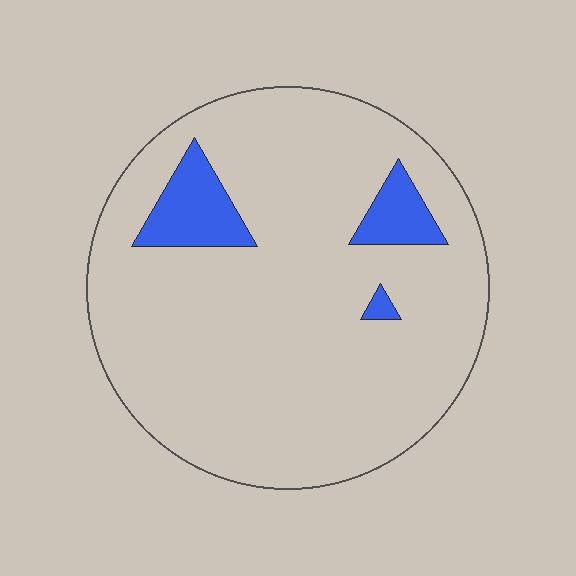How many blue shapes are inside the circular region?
3.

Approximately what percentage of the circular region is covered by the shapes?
Approximately 10%.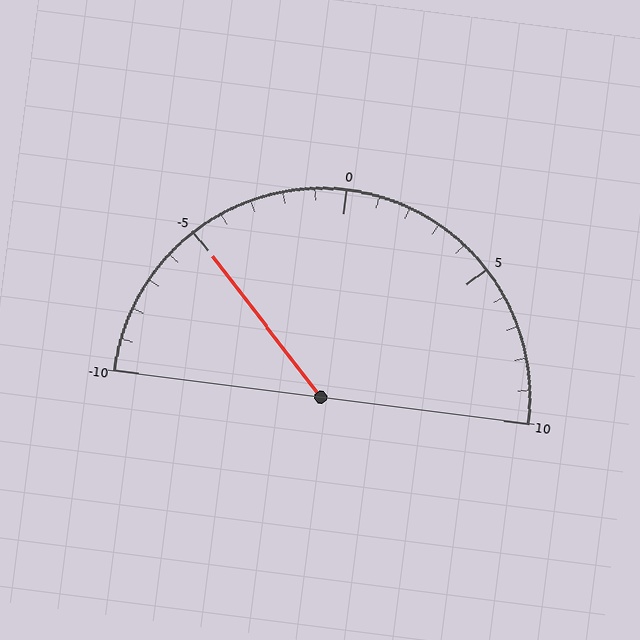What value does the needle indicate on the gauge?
The needle indicates approximately -5.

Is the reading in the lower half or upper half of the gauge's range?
The reading is in the lower half of the range (-10 to 10).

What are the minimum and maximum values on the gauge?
The gauge ranges from -10 to 10.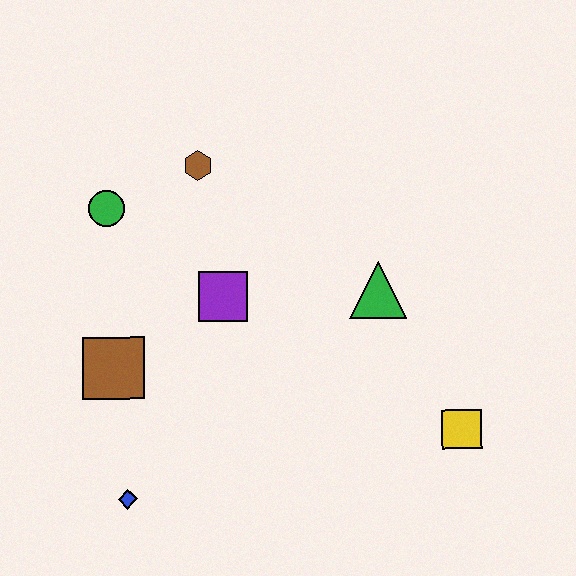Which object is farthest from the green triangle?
The blue diamond is farthest from the green triangle.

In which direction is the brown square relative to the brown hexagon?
The brown square is below the brown hexagon.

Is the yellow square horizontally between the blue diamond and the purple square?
No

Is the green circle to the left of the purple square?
Yes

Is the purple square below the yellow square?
No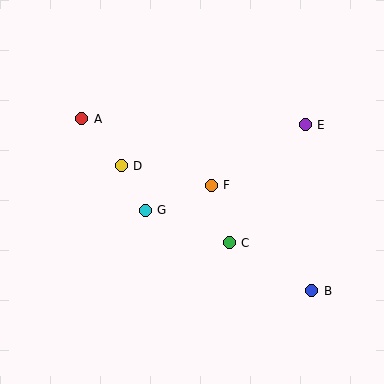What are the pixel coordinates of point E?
Point E is at (305, 125).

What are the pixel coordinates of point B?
Point B is at (312, 291).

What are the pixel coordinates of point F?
Point F is at (211, 185).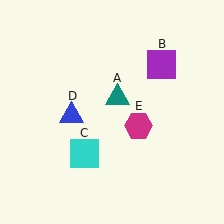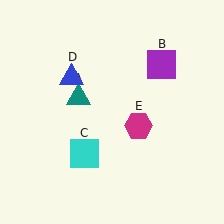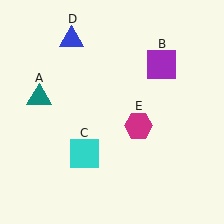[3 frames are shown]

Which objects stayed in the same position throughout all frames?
Purple square (object B) and cyan square (object C) and magenta hexagon (object E) remained stationary.